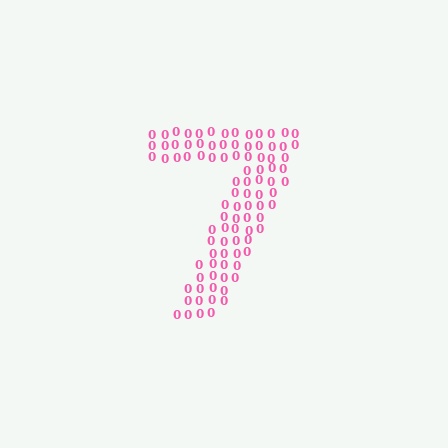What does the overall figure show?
The overall figure shows the digit 7.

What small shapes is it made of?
It is made of small digit 0's.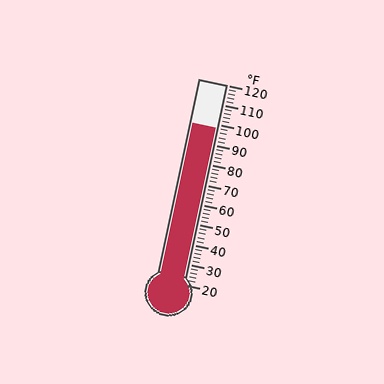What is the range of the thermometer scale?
The thermometer scale ranges from 20°F to 120°F.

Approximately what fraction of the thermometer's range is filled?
The thermometer is filled to approximately 80% of its range.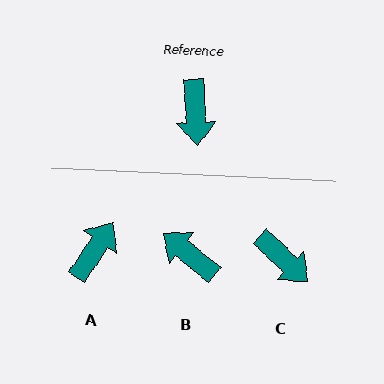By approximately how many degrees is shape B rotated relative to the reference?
Approximately 133 degrees clockwise.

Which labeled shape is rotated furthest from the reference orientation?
A, about 143 degrees away.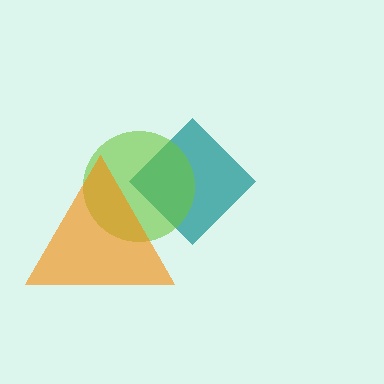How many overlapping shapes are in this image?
There are 3 overlapping shapes in the image.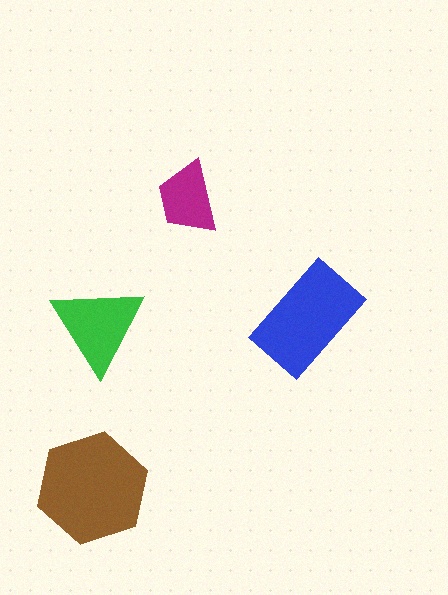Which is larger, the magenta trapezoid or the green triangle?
The green triangle.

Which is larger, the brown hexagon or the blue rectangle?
The brown hexagon.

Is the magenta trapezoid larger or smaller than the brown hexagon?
Smaller.